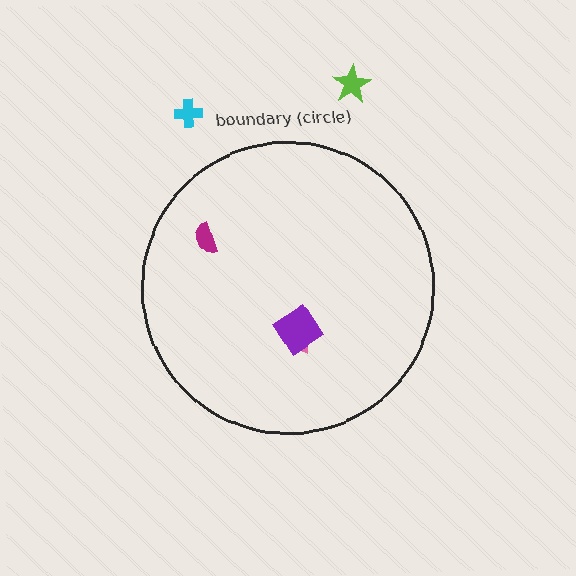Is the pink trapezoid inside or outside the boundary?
Inside.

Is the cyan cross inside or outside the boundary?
Outside.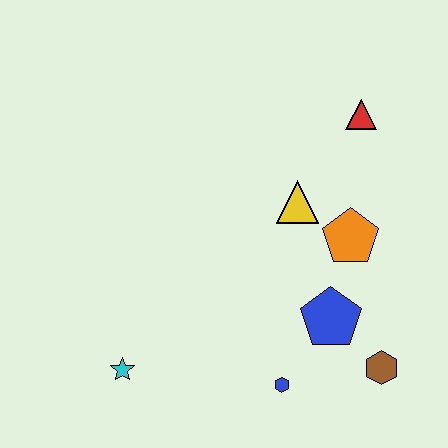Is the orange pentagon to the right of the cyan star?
Yes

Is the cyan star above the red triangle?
No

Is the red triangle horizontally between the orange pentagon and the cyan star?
No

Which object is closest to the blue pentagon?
The brown hexagon is closest to the blue pentagon.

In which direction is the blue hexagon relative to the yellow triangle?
The blue hexagon is below the yellow triangle.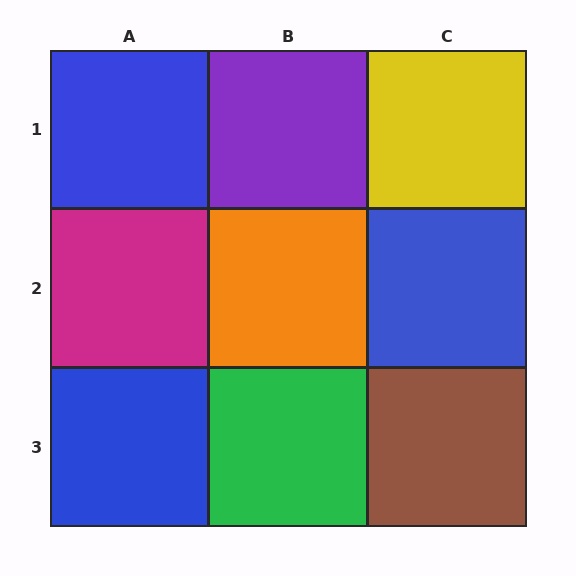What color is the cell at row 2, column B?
Orange.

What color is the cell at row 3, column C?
Brown.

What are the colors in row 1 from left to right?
Blue, purple, yellow.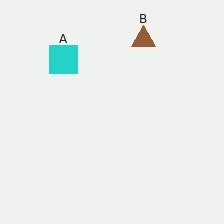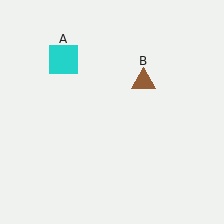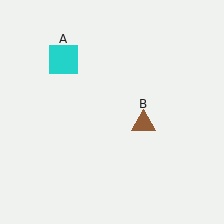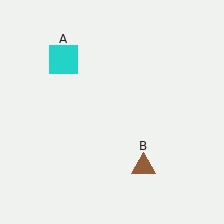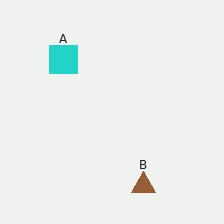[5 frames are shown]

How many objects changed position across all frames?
1 object changed position: brown triangle (object B).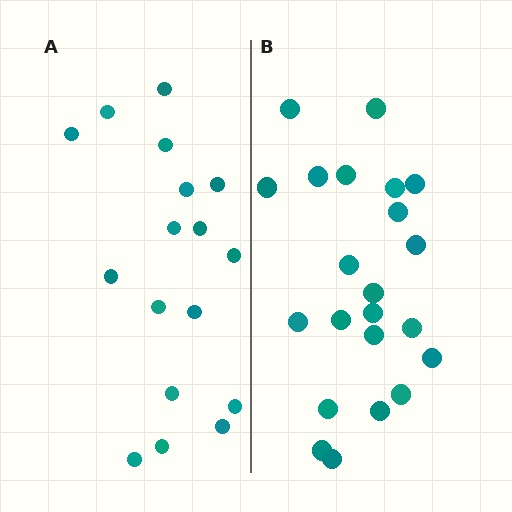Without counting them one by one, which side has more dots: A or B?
Region B (the right region) has more dots.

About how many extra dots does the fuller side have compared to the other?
Region B has about 5 more dots than region A.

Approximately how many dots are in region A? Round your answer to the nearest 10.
About 20 dots. (The exact count is 17, which rounds to 20.)